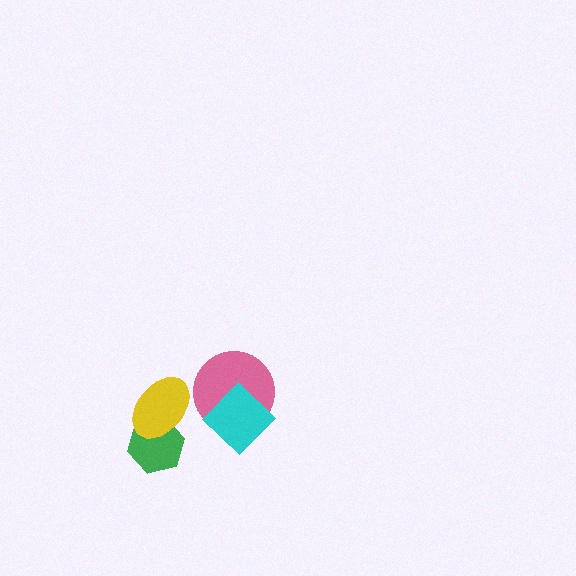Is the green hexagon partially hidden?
Yes, it is partially covered by another shape.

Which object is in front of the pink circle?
The cyan diamond is in front of the pink circle.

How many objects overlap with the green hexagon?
1 object overlaps with the green hexagon.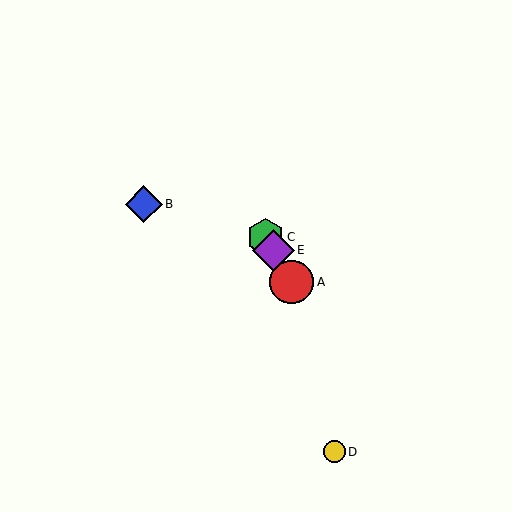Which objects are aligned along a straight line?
Objects A, C, E are aligned along a straight line.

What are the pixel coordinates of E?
Object E is at (273, 250).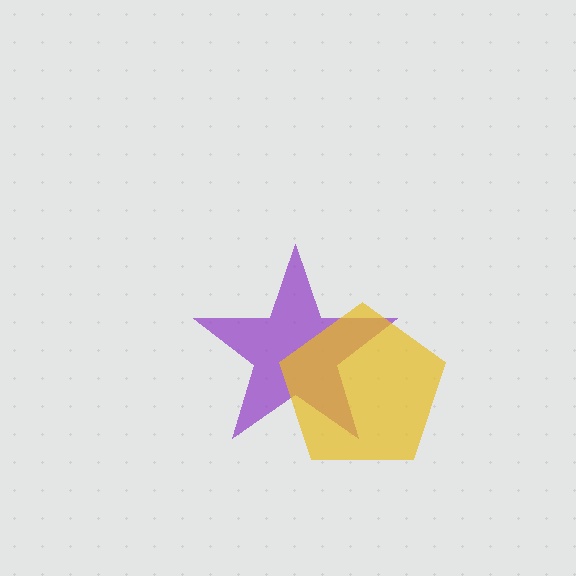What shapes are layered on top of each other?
The layered shapes are: a purple star, a yellow pentagon.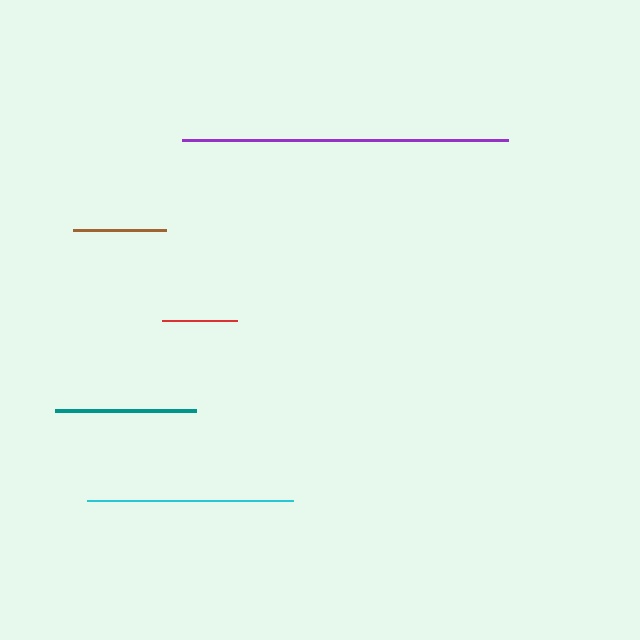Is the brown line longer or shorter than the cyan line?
The cyan line is longer than the brown line.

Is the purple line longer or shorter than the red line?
The purple line is longer than the red line.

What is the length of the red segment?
The red segment is approximately 75 pixels long.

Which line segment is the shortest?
The red line is the shortest at approximately 75 pixels.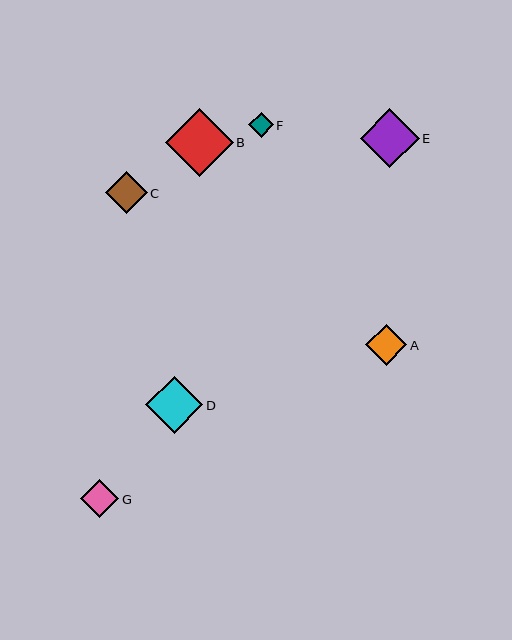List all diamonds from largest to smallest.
From largest to smallest: B, E, D, C, A, G, F.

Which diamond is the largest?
Diamond B is the largest with a size of approximately 67 pixels.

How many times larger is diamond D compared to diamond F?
Diamond D is approximately 2.3 times the size of diamond F.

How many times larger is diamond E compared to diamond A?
Diamond E is approximately 1.4 times the size of diamond A.